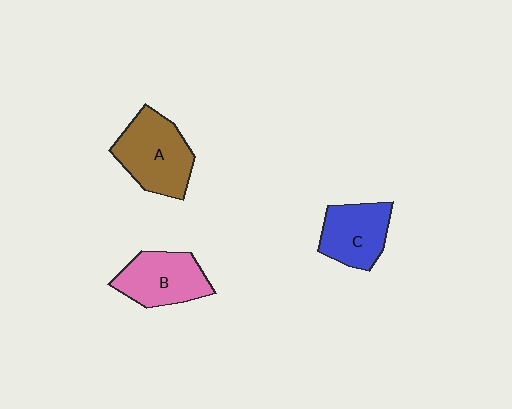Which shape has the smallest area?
Shape C (blue).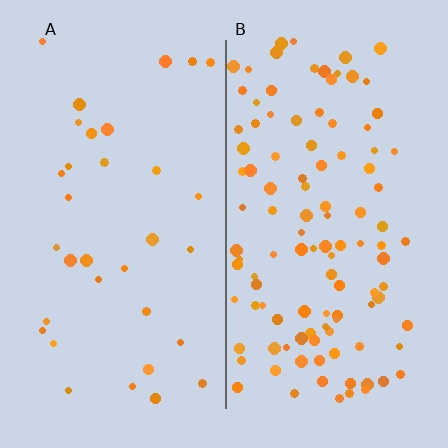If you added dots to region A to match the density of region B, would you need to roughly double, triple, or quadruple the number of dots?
Approximately triple.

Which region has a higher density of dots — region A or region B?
B (the right).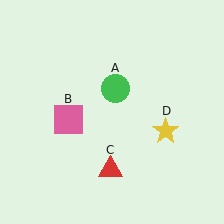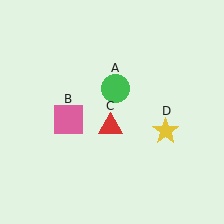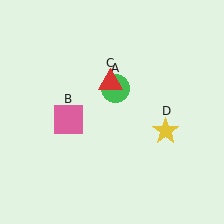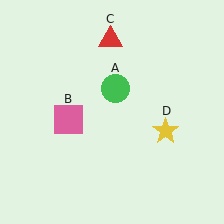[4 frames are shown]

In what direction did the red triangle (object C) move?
The red triangle (object C) moved up.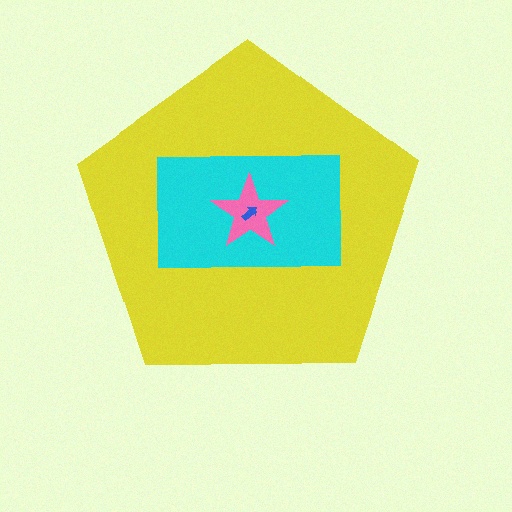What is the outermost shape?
The yellow pentagon.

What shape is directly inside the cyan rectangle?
The pink star.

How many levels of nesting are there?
4.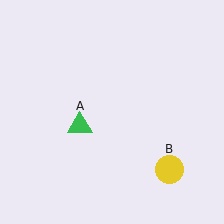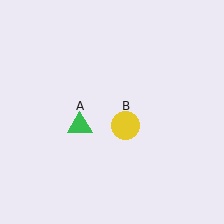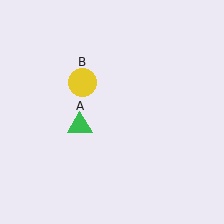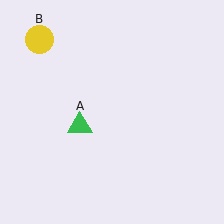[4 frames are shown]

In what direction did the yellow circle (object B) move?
The yellow circle (object B) moved up and to the left.